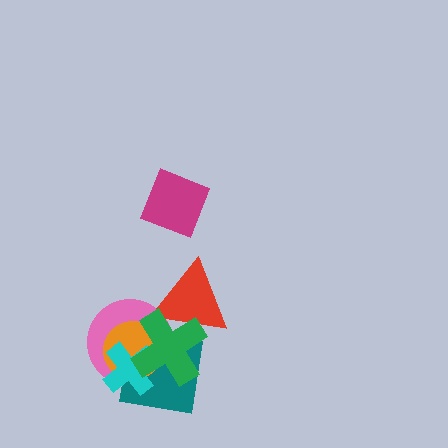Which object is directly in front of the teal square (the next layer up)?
The orange circle is directly in front of the teal square.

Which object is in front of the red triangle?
The green cross is in front of the red triangle.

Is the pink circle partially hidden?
Yes, it is partially covered by another shape.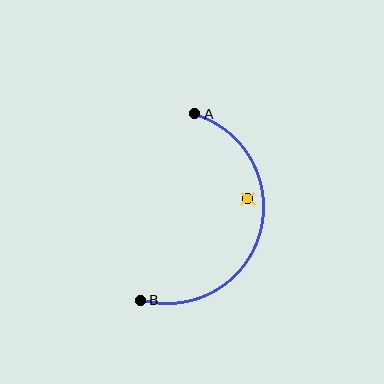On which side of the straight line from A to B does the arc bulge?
The arc bulges to the right of the straight line connecting A and B.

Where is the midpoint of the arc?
The arc midpoint is the point on the curve farthest from the straight line joining A and B. It sits to the right of that line.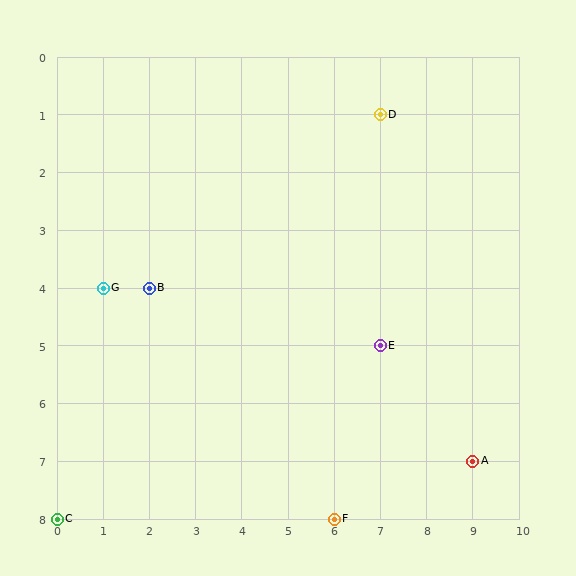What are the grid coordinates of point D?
Point D is at grid coordinates (7, 1).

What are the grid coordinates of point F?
Point F is at grid coordinates (6, 8).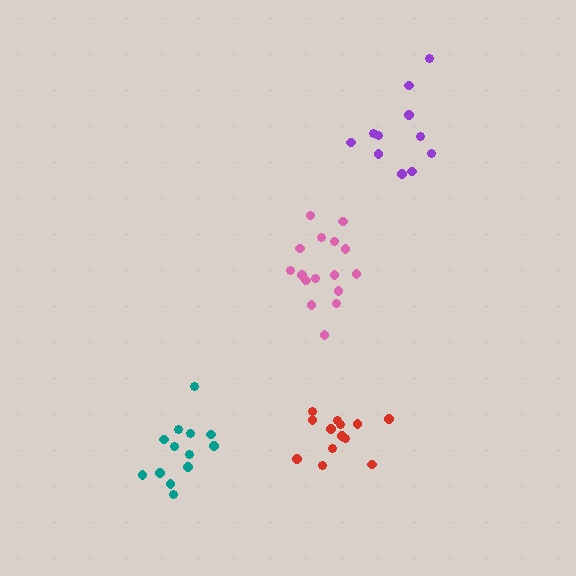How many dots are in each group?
Group 1: 13 dots, Group 2: 13 dots, Group 3: 11 dots, Group 4: 16 dots (53 total).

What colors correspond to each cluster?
The clusters are colored: red, teal, purple, pink.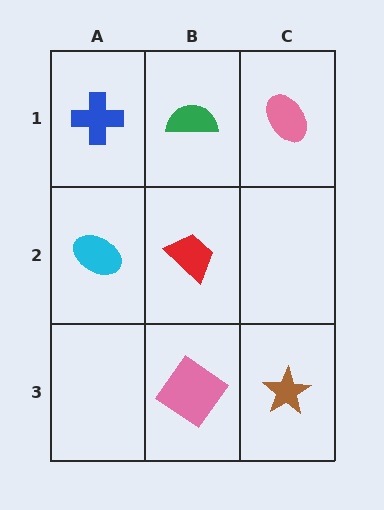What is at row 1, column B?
A green semicircle.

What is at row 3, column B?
A pink diamond.